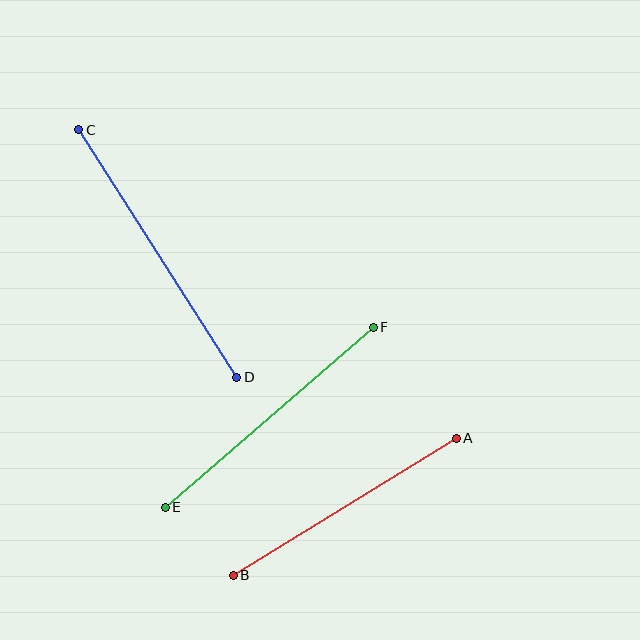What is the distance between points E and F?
The distance is approximately 275 pixels.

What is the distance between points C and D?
The distance is approximately 293 pixels.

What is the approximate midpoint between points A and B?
The midpoint is at approximately (345, 507) pixels.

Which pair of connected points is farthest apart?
Points C and D are farthest apart.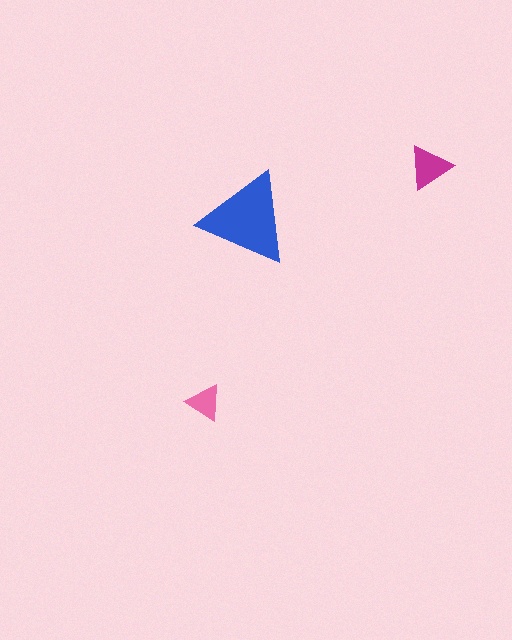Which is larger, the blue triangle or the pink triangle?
The blue one.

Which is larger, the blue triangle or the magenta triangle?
The blue one.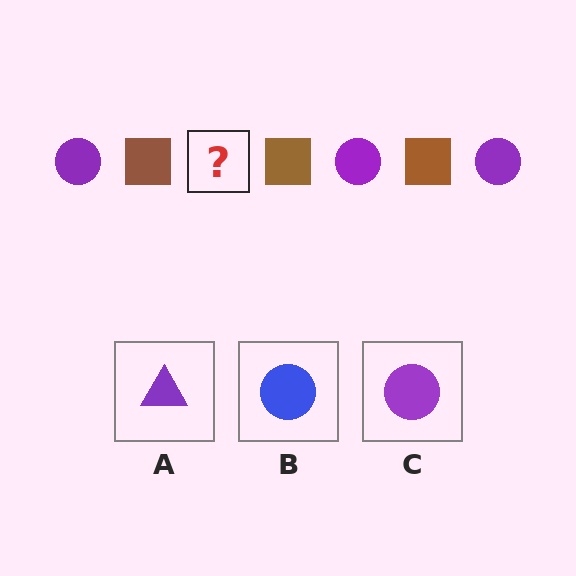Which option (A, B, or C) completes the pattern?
C.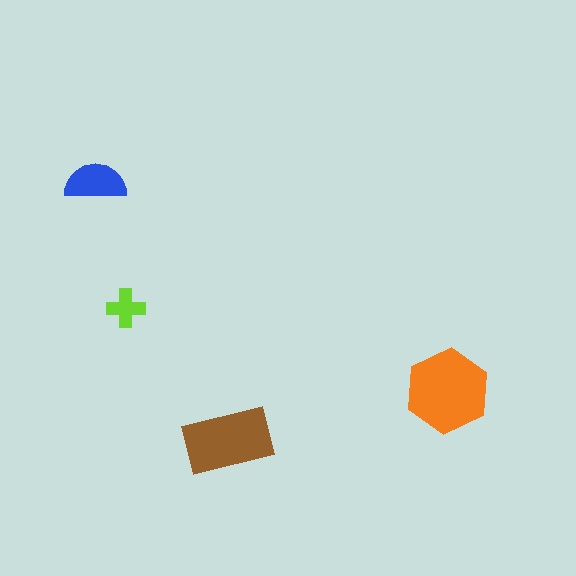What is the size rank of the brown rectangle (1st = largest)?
2nd.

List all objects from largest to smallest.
The orange hexagon, the brown rectangle, the blue semicircle, the lime cross.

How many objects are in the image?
There are 4 objects in the image.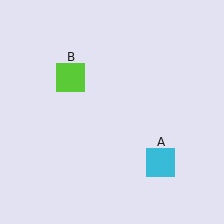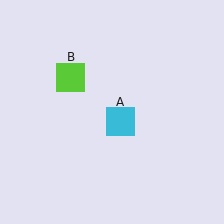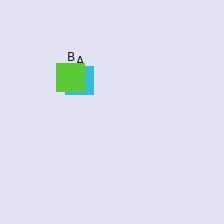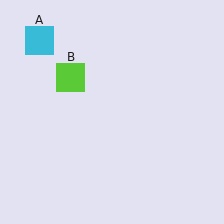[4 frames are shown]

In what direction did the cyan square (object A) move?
The cyan square (object A) moved up and to the left.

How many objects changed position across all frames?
1 object changed position: cyan square (object A).